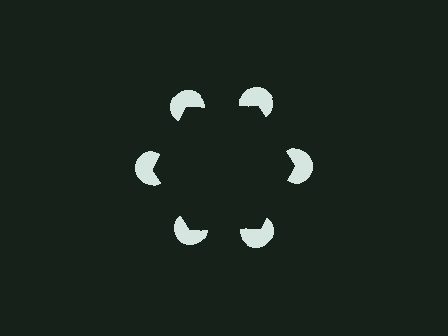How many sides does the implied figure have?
6 sides.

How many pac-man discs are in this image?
There are 6 — one at each vertex of the illusory hexagon.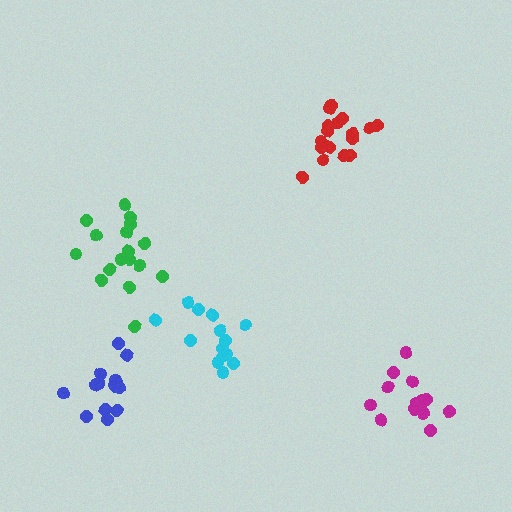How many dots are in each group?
Group 1: 14 dots, Group 2: 17 dots, Group 3: 17 dots, Group 4: 15 dots, Group 5: 14 dots (77 total).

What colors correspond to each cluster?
The clusters are colored: magenta, green, red, blue, cyan.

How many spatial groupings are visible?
There are 5 spatial groupings.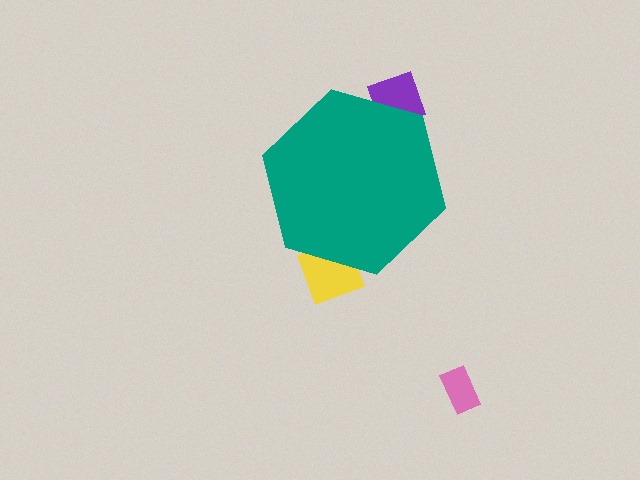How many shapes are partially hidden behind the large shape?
2 shapes are partially hidden.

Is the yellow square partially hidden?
Yes, the yellow square is partially hidden behind the teal hexagon.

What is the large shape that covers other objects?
A teal hexagon.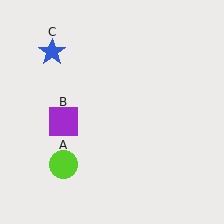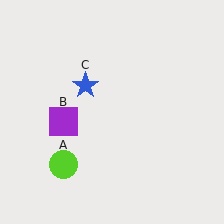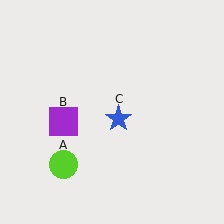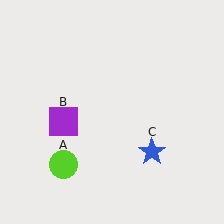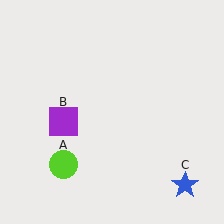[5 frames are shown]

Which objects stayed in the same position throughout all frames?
Lime circle (object A) and purple square (object B) remained stationary.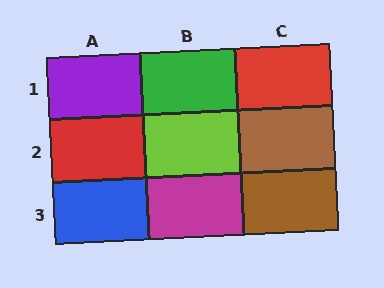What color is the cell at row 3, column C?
Brown.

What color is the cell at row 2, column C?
Brown.